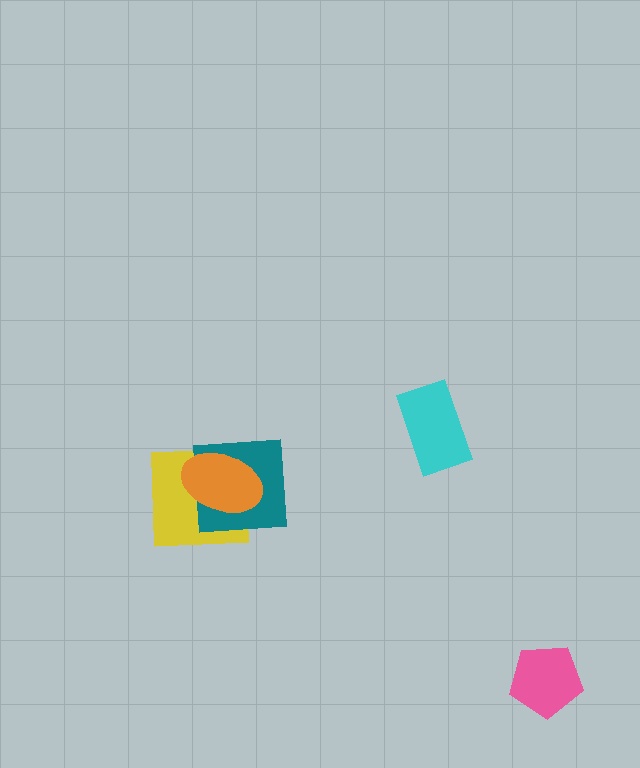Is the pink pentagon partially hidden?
No, no other shape covers it.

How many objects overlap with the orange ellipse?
2 objects overlap with the orange ellipse.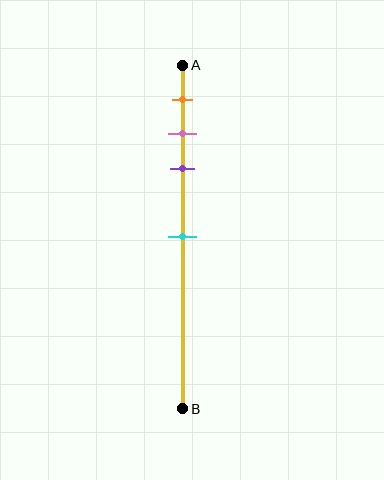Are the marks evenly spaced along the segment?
No, the marks are not evenly spaced.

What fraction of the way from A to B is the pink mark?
The pink mark is approximately 20% (0.2) of the way from A to B.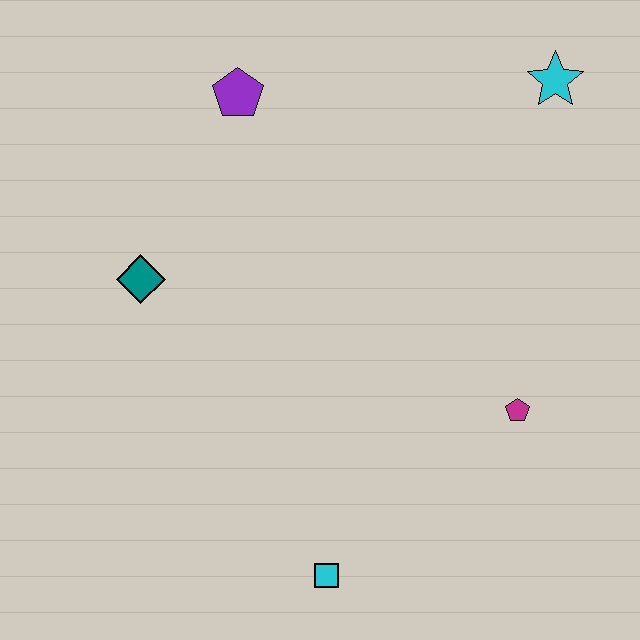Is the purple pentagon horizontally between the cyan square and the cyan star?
No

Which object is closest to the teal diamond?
The purple pentagon is closest to the teal diamond.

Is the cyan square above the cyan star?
No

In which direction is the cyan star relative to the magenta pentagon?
The cyan star is above the magenta pentagon.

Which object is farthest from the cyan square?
The cyan star is farthest from the cyan square.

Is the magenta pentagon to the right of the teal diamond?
Yes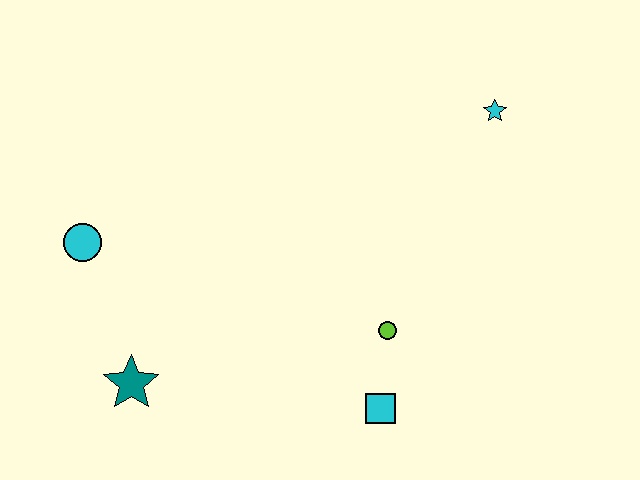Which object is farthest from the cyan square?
The cyan circle is farthest from the cyan square.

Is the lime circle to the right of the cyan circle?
Yes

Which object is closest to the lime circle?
The cyan square is closest to the lime circle.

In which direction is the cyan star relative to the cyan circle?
The cyan star is to the right of the cyan circle.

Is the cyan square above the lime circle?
No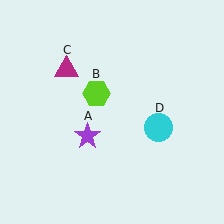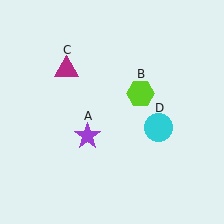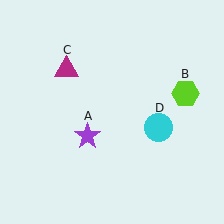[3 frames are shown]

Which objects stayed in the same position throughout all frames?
Purple star (object A) and magenta triangle (object C) and cyan circle (object D) remained stationary.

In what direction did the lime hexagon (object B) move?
The lime hexagon (object B) moved right.